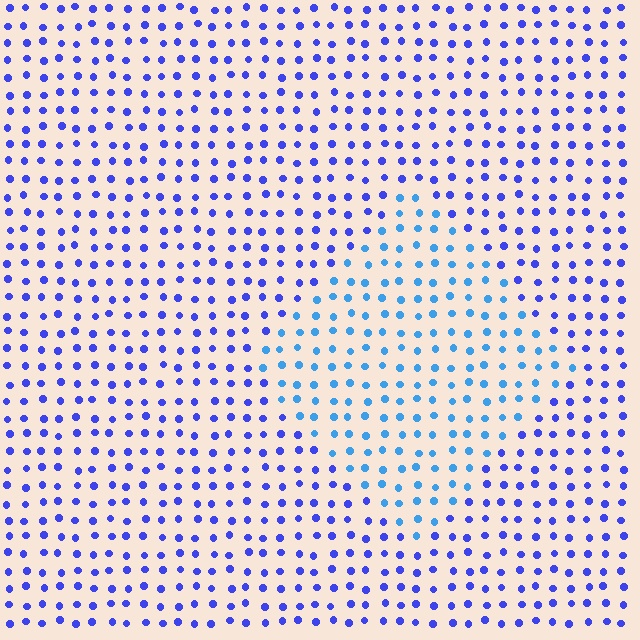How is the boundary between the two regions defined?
The boundary is defined purely by a slight shift in hue (about 32 degrees). Spacing, size, and orientation are identical on both sides.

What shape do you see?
I see a diamond.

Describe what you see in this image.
The image is filled with small blue elements in a uniform arrangement. A diamond-shaped region is visible where the elements are tinted to a slightly different hue, forming a subtle color boundary.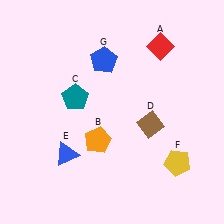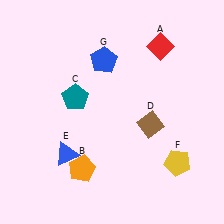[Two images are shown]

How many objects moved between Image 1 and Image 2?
1 object moved between the two images.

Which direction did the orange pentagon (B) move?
The orange pentagon (B) moved down.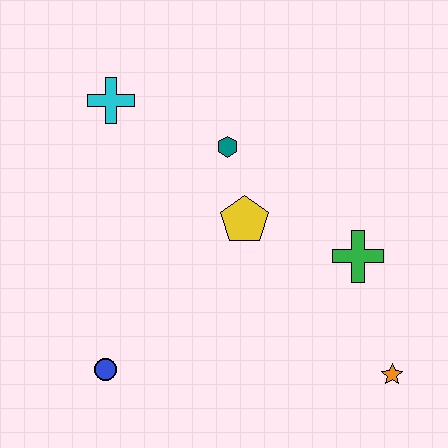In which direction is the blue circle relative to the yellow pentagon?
The blue circle is below the yellow pentagon.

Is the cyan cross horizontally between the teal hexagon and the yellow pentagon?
No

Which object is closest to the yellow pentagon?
The teal hexagon is closest to the yellow pentagon.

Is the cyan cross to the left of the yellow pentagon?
Yes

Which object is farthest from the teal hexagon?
The orange star is farthest from the teal hexagon.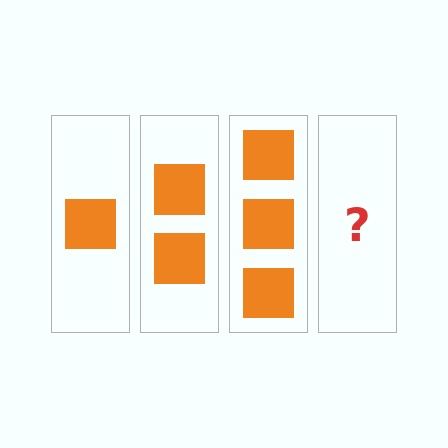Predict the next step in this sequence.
The next step is 4 squares.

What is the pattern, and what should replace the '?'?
The pattern is that each step adds one more square. The '?' should be 4 squares.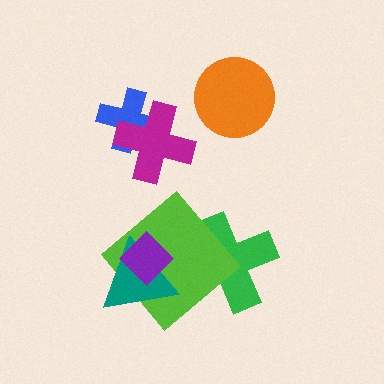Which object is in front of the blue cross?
The magenta cross is in front of the blue cross.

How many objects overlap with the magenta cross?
1 object overlaps with the magenta cross.